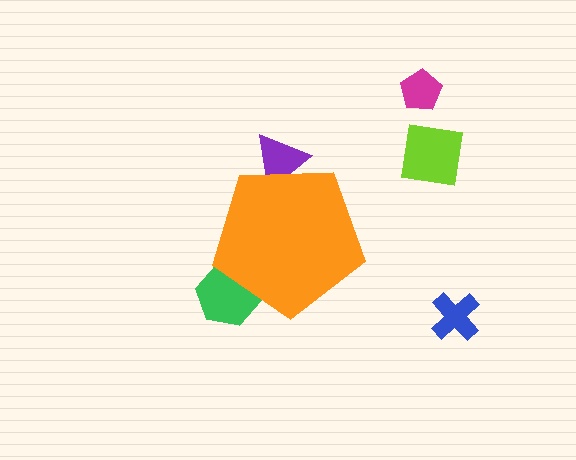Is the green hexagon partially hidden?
Yes, the green hexagon is partially hidden behind the orange pentagon.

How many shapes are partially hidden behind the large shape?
2 shapes are partially hidden.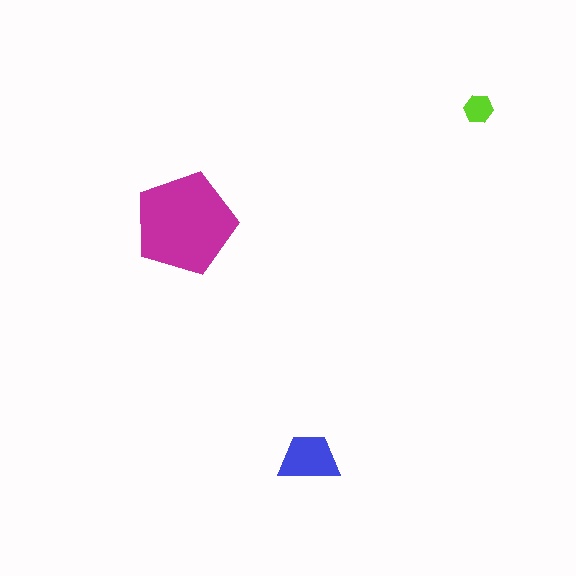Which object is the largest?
The magenta pentagon.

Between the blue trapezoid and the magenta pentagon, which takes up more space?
The magenta pentagon.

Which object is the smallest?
The lime hexagon.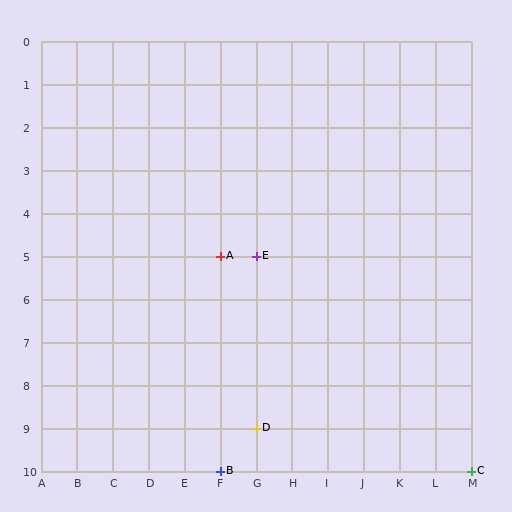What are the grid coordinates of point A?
Point A is at grid coordinates (F, 5).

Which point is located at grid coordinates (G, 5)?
Point E is at (G, 5).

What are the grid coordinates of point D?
Point D is at grid coordinates (G, 9).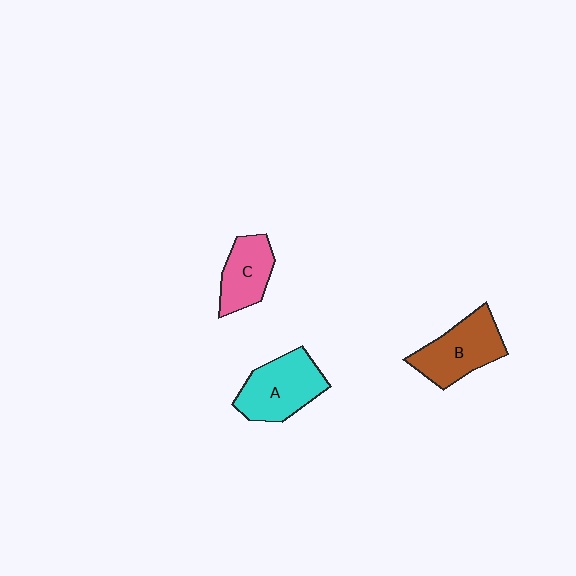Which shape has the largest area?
Shape A (cyan).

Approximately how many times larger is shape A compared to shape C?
Approximately 1.4 times.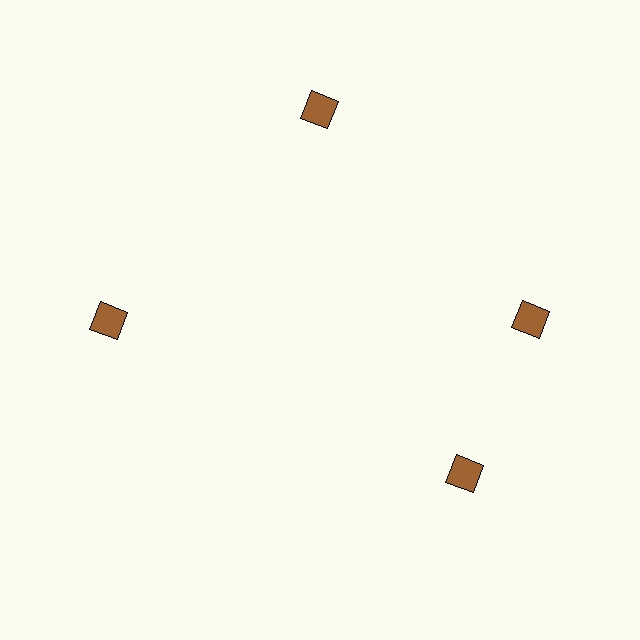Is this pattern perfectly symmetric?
No. The 4 brown diamonds are arranged in a ring, but one element near the 6 o'clock position is rotated out of alignment along the ring, breaking the 4-fold rotational symmetry.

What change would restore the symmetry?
The symmetry would be restored by rotating it back into even spacing with its neighbors so that all 4 diamonds sit at equal angles and equal distance from the center.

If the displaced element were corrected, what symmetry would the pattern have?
It would have 4-fold rotational symmetry — the pattern would map onto itself every 90 degrees.